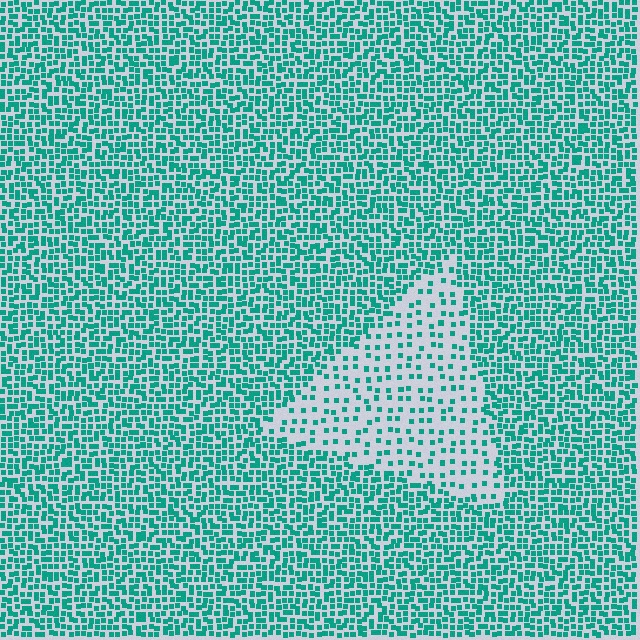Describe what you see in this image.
The image contains small teal elements arranged at two different densities. A triangle-shaped region is visible where the elements are less densely packed than the surrounding area.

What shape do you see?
I see a triangle.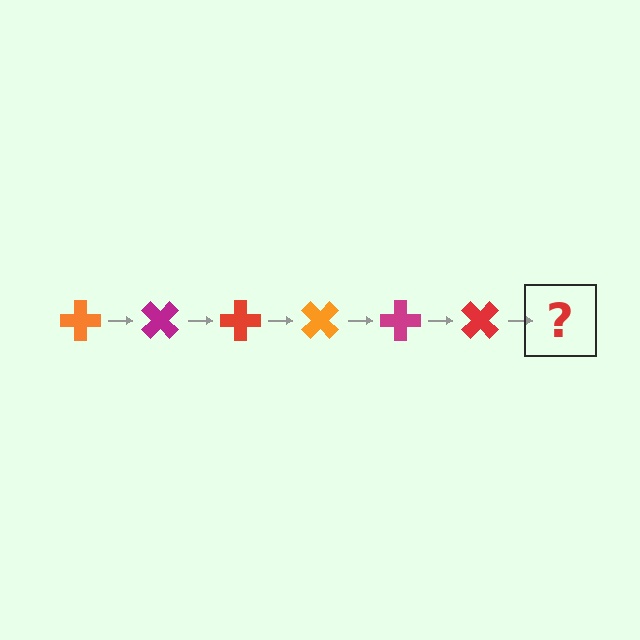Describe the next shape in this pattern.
It should be an orange cross, rotated 270 degrees from the start.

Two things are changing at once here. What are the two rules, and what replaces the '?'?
The two rules are that it rotates 45 degrees each step and the color cycles through orange, magenta, and red. The '?' should be an orange cross, rotated 270 degrees from the start.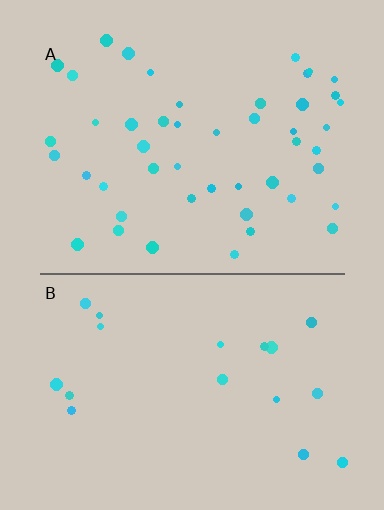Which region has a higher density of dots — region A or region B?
A (the top).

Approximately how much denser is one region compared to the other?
Approximately 2.6× — region A over region B.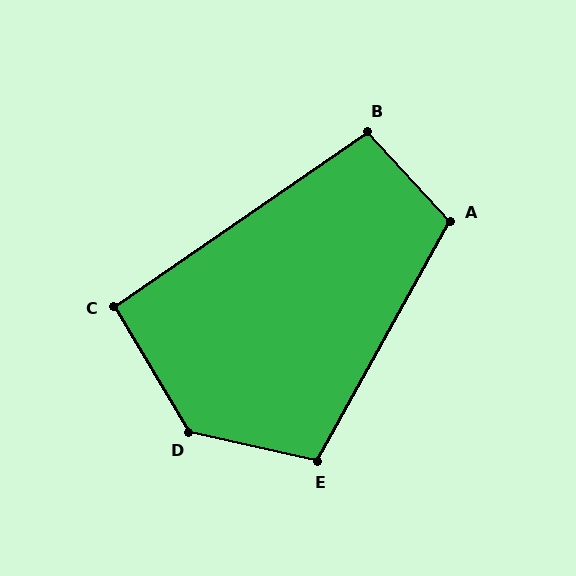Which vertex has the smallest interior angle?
C, at approximately 94 degrees.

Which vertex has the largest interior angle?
D, at approximately 133 degrees.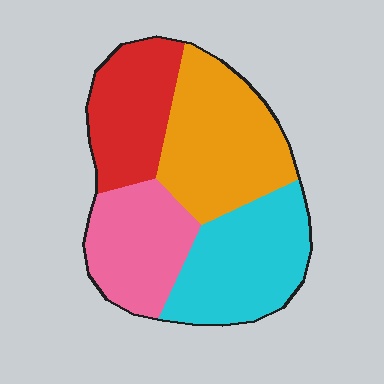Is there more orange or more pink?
Orange.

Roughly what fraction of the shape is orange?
Orange covers around 30% of the shape.